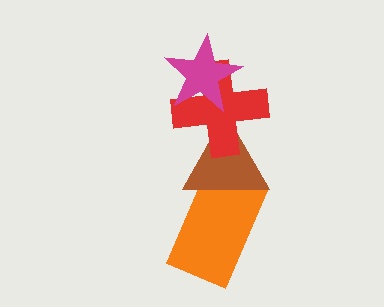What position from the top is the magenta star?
The magenta star is 1st from the top.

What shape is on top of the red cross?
The magenta star is on top of the red cross.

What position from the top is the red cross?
The red cross is 2nd from the top.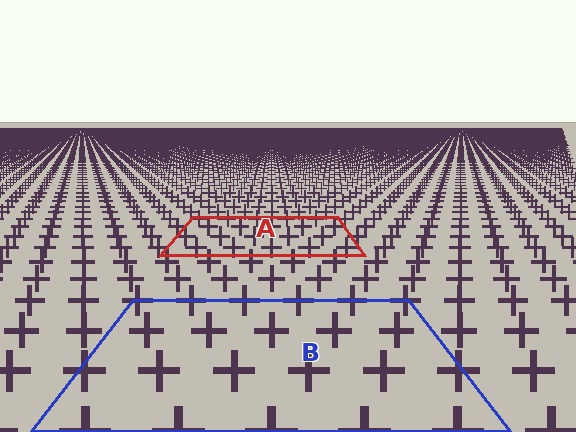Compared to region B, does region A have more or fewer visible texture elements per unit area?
Region A has more texture elements per unit area — they are packed more densely because it is farther away.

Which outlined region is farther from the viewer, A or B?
Region A is farther from the viewer — the texture elements inside it appear smaller and more densely packed.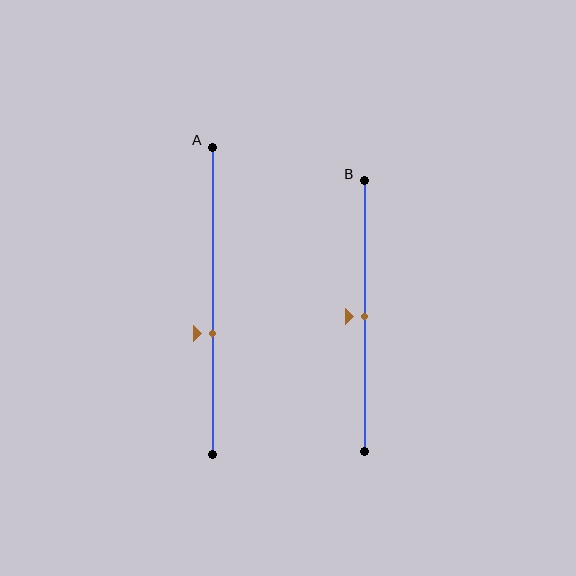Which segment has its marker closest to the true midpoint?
Segment B has its marker closest to the true midpoint.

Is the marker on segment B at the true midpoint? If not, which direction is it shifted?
Yes, the marker on segment B is at the true midpoint.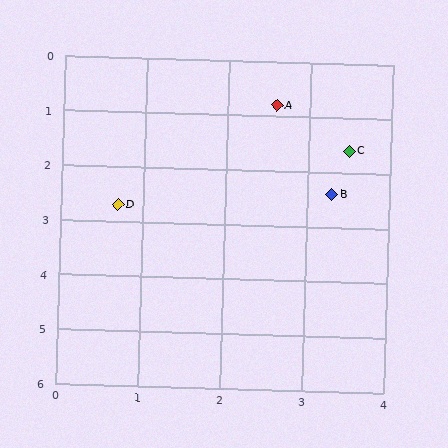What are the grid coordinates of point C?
Point C is at approximately (3.5, 1.6).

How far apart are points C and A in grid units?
Points C and A are about 1.2 grid units apart.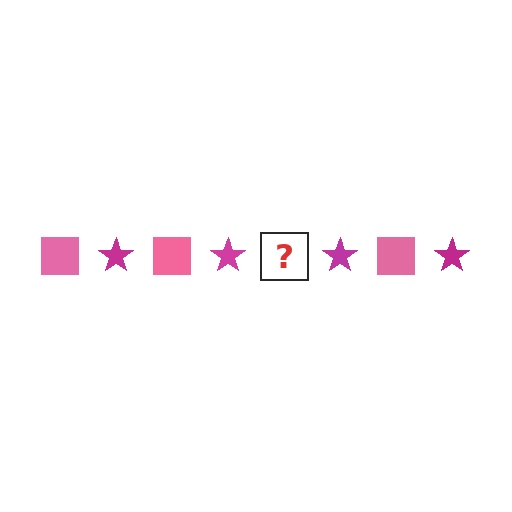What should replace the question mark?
The question mark should be replaced with a pink square.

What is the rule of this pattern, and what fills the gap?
The rule is that the pattern alternates between pink square and magenta star. The gap should be filled with a pink square.